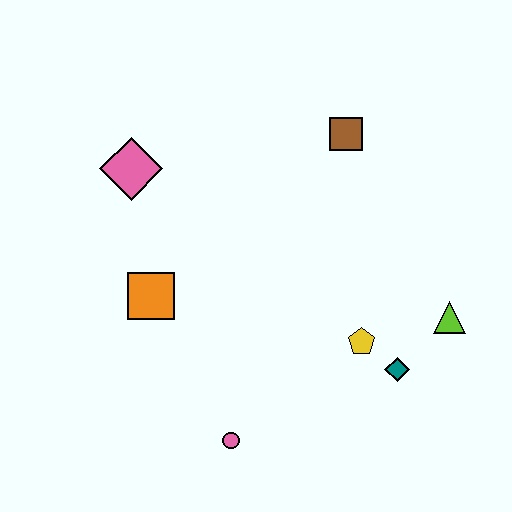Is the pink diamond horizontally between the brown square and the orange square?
No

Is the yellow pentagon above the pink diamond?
No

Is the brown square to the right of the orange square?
Yes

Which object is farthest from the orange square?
The lime triangle is farthest from the orange square.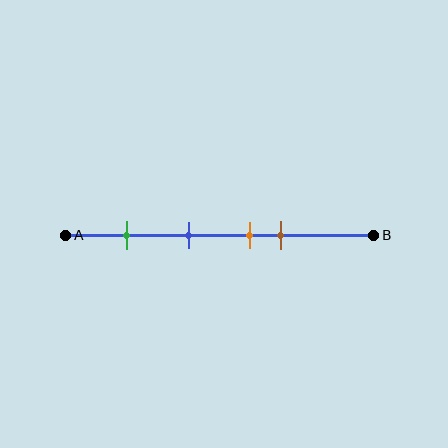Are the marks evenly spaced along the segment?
No, the marks are not evenly spaced.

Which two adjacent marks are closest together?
The orange and brown marks are the closest adjacent pair.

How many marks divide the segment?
There are 4 marks dividing the segment.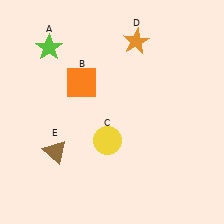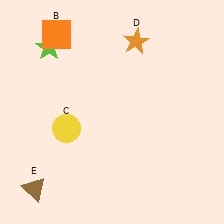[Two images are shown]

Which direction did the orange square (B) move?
The orange square (B) moved up.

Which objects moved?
The objects that moved are: the orange square (B), the yellow circle (C), the brown triangle (E).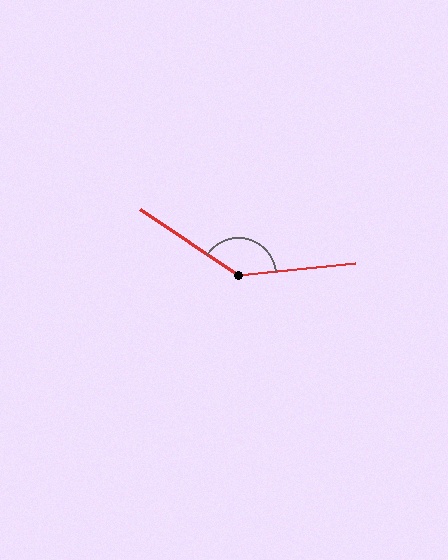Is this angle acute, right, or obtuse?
It is obtuse.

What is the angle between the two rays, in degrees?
Approximately 141 degrees.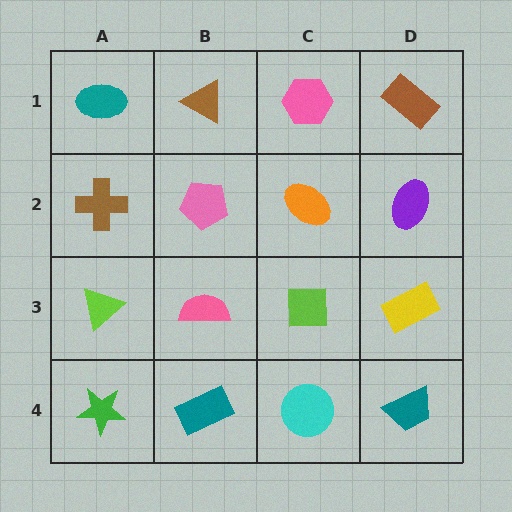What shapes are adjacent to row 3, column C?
An orange ellipse (row 2, column C), a cyan circle (row 4, column C), a pink semicircle (row 3, column B), a yellow rectangle (row 3, column D).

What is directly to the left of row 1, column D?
A pink hexagon.